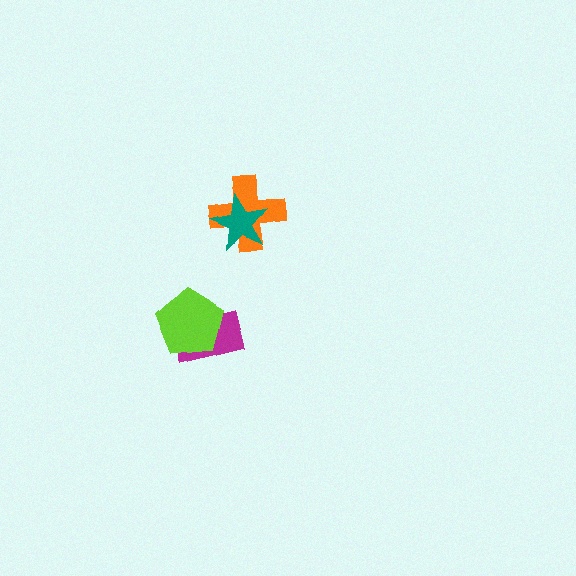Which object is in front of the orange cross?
The teal star is in front of the orange cross.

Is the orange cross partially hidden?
Yes, it is partially covered by another shape.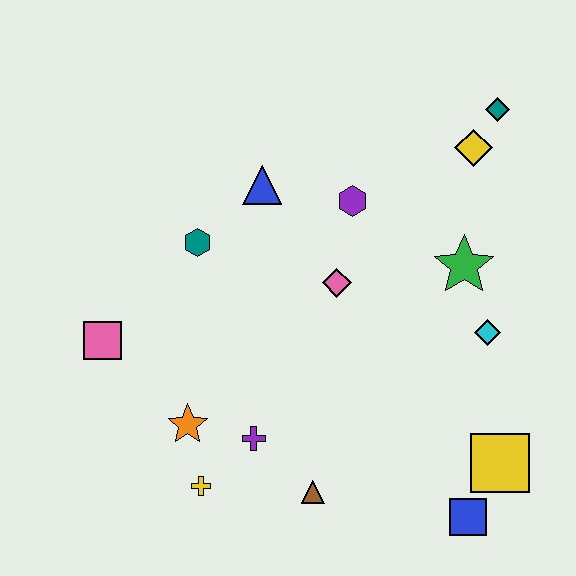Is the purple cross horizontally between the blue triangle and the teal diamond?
No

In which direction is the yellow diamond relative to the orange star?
The yellow diamond is to the right of the orange star.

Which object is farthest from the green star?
The pink square is farthest from the green star.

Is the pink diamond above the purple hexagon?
No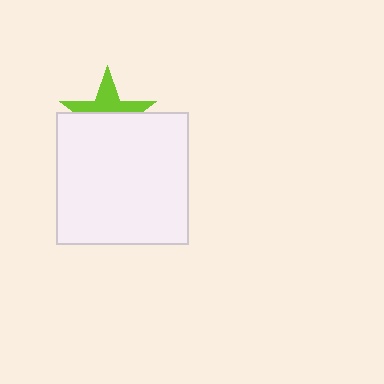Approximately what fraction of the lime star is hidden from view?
Roughly 58% of the lime star is hidden behind the white square.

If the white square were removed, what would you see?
You would see the complete lime star.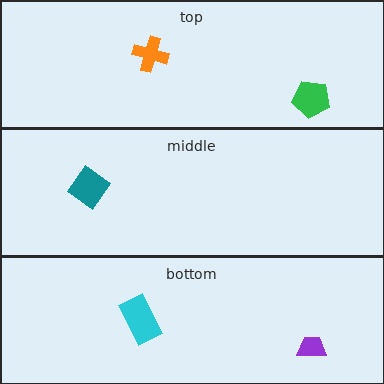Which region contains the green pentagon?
The top region.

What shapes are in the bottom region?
The purple trapezoid, the cyan rectangle.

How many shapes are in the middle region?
1.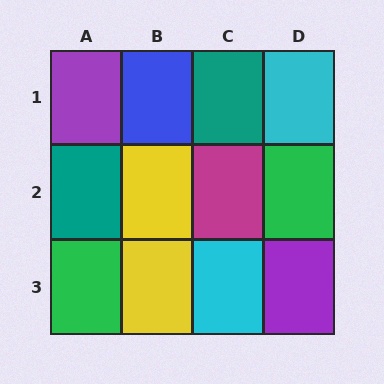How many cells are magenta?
1 cell is magenta.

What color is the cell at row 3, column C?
Cyan.